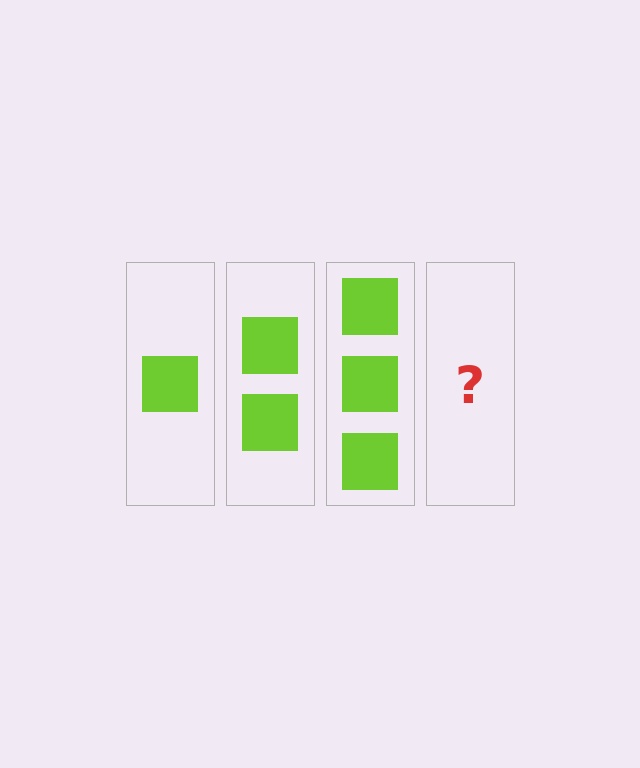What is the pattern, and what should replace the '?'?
The pattern is that each step adds one more square. The '?' should be 4 squares.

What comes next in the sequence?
The next element should be 4 squares.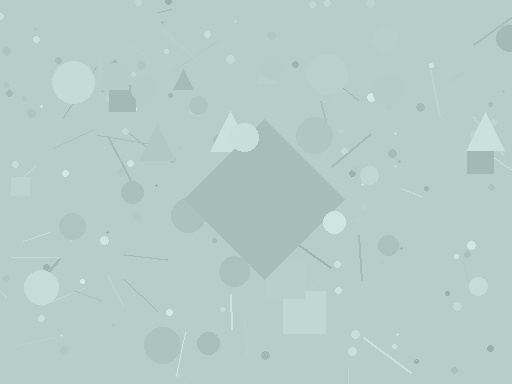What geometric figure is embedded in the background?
A diamond is embedded in the background.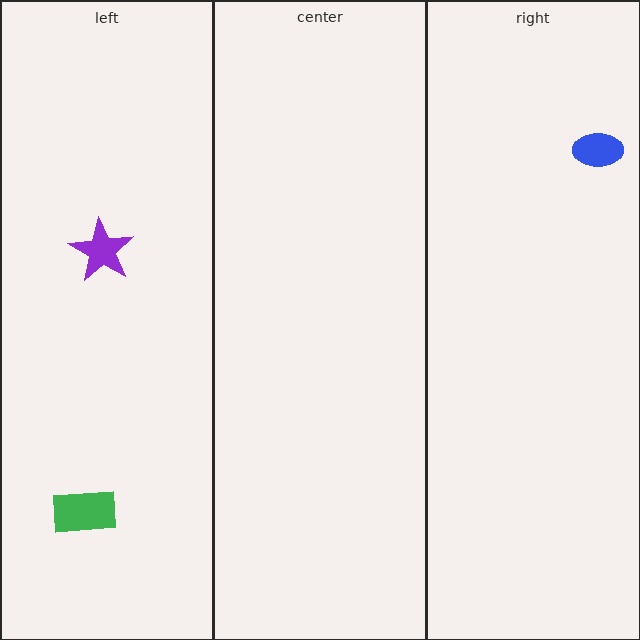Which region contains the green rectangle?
The left region.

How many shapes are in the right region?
1.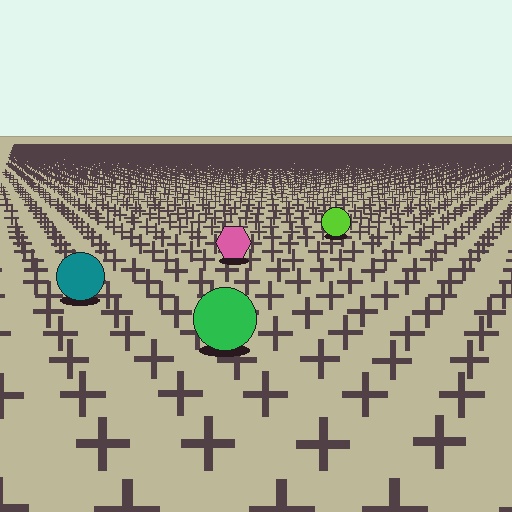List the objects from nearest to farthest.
From nearest to farthest: the green circle, the teal circle, the pink hexagon, the lime circle.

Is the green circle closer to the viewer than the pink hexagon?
Yes. The green circle is closer — you can tell from the texture gradient: the ground texture is coarser near it.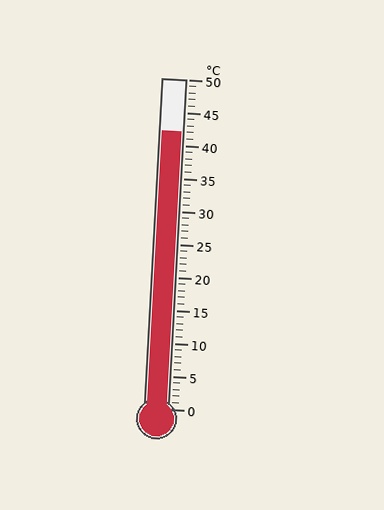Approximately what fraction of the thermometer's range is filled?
The thermometer is filled to approximately 85% of its range.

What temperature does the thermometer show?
The thermometer shows approximately 42°C.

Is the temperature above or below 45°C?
The temperature is below 45°C.